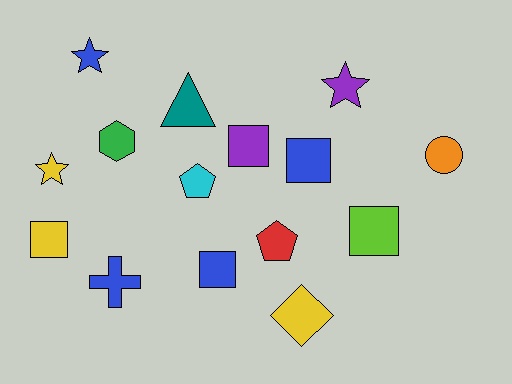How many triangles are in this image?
There is 1 triangle.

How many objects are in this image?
There are 15 objects.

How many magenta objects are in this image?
There are no magenta objects.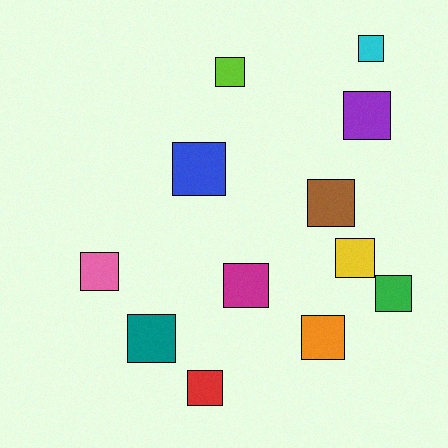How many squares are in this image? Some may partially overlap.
There are 12 squares.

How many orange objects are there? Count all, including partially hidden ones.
There is 1 orange object.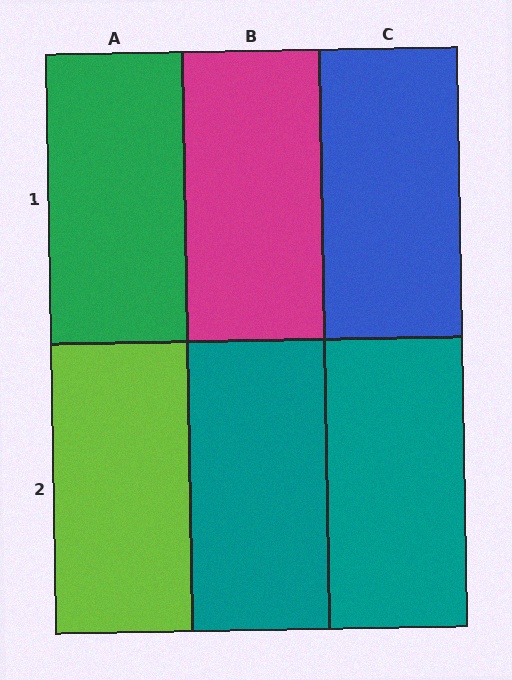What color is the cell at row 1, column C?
Blue.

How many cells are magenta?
1 cell is magenta.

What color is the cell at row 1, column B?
Magenta.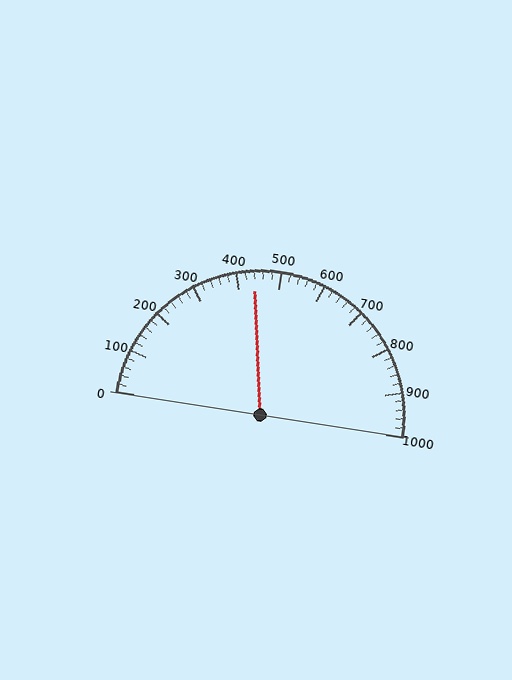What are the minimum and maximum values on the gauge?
The gauge ranges from 0 to 1000.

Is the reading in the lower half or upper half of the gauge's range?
The reading is in the lower half of the range (0 to 1000).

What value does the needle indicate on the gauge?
The needle indicates approximately 440.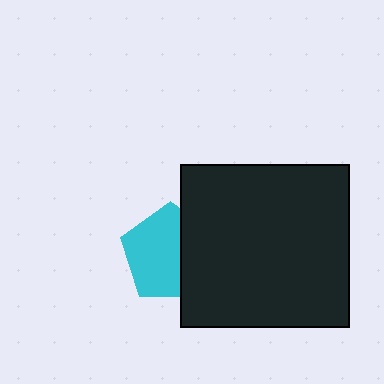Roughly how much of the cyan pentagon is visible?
About half of it is visible (roughly 62%).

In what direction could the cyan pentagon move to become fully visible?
The cyan pentagon could move left. That would shift it out from behind the black rectangle entirely.